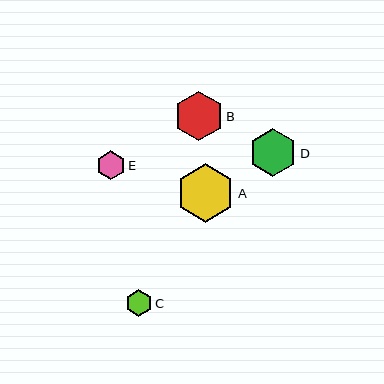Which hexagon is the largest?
Hexagon A is the largest with a size of approximately 59 pixels.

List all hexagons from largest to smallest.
From largest to smallest: A, B, D, E, C.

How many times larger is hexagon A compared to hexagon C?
Hexagon A is approximately 2.2 times the size of hexagon C.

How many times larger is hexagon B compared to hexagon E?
Hexagon B is approximately 1.7 times the size of hexagon E.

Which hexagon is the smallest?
Hexagon C is the smallest with a size of approximately 27 pixels.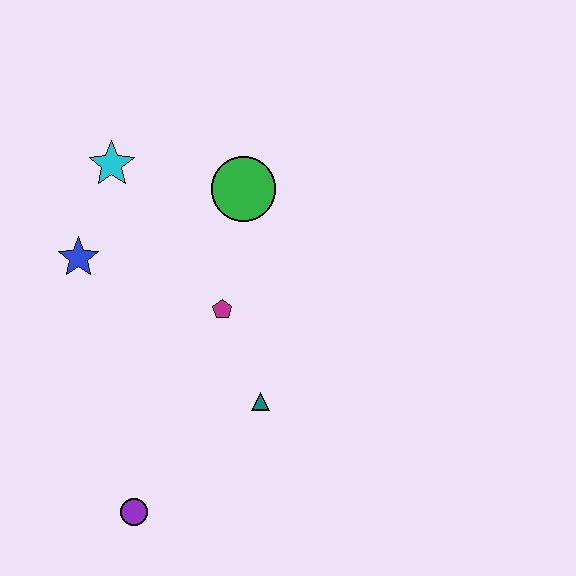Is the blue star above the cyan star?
No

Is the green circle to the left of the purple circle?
No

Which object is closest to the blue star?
The cyan star is closest to the blue star.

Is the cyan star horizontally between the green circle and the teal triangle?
No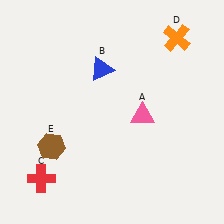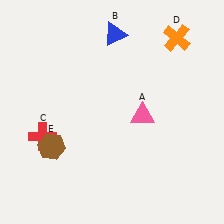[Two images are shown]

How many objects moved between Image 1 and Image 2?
2 objects moved between the two images.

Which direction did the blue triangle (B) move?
The blue triangle (B) moved up.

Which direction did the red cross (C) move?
The red cross (C) moved up.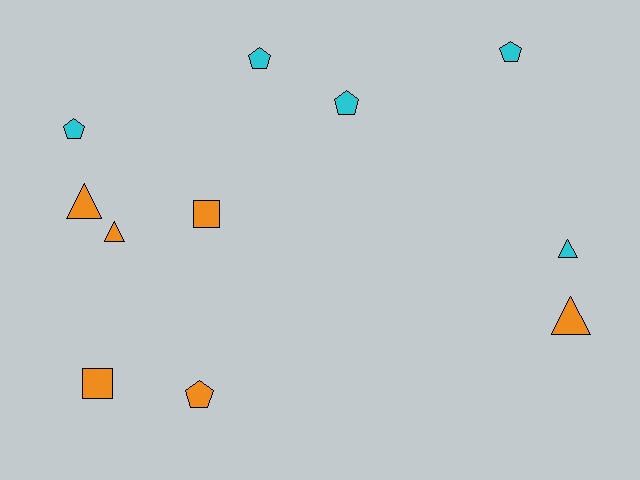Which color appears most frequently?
Orange, with 6 objects.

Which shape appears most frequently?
Pentagon, with 5 objects.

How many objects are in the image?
There are 11 objects.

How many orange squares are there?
There are 2 orange squares.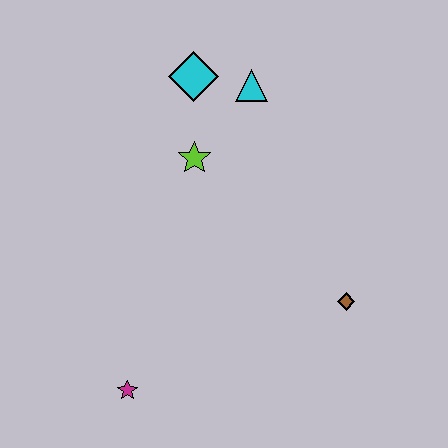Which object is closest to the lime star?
The cyan diamond is closest to the lime star.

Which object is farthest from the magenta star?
The cyan triangle is farthest from the magenta star.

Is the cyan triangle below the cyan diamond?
Yes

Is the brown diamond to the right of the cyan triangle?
Yes